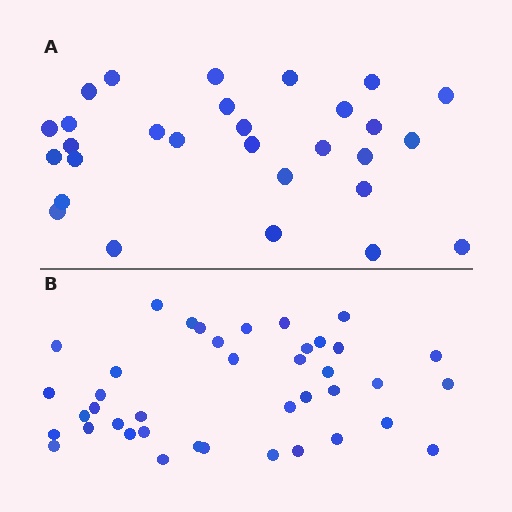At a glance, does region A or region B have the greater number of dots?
Region B (the bottom region) has more dots.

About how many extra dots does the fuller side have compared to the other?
Region B has roughly 12 or so more dots than region A.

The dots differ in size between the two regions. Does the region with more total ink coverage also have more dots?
No. Region A has more total ink coverage because its dots are larger, but region B actually contains more individual dots. Total area can be misleading — the number of items is what matters here.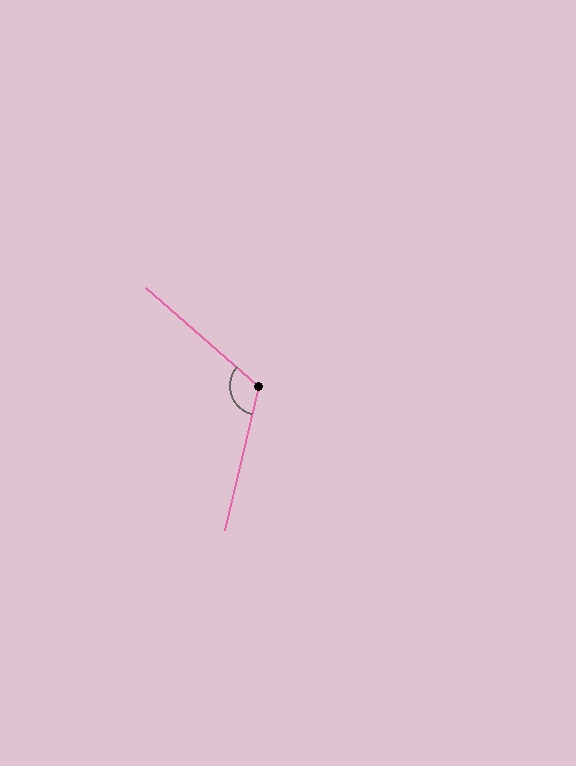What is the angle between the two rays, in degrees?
Approximately 118 degrees.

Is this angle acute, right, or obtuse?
It is obtuse.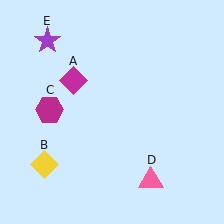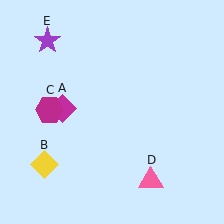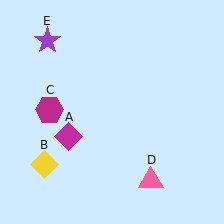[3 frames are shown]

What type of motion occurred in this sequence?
The magenta diamond (object A) rotated counterclockwise around the center of the scene.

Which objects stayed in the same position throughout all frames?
Yellow diamond (object B) and magenta hexagon (object C) and pink triangle (object D) and purple star (object E) remained stationary.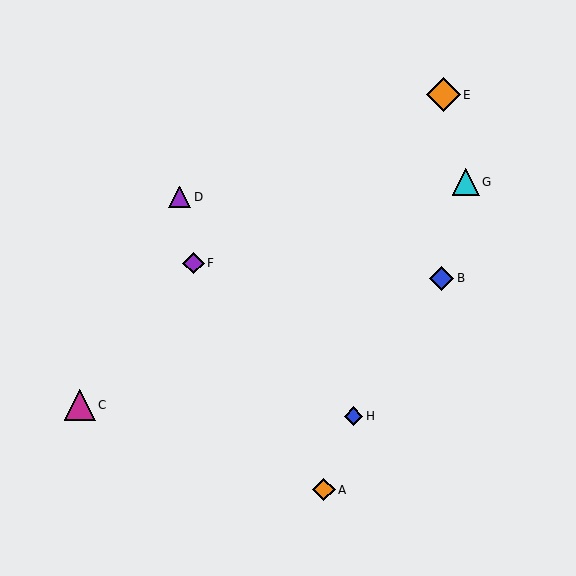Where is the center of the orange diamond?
The center of the orange diamond is at (324, 490).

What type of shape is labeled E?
Shape E is an orange diamond.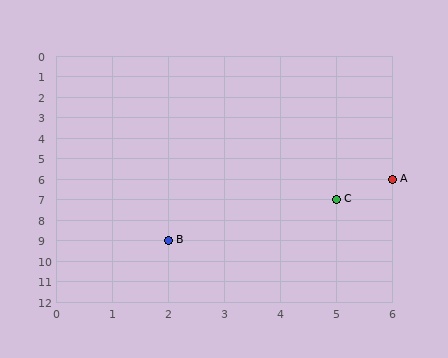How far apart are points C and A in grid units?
Points C and A are 1 column and 1 row apart (about 1.4 grid units diagonally).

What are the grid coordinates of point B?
Point B is at grid coordinates (2, 9).